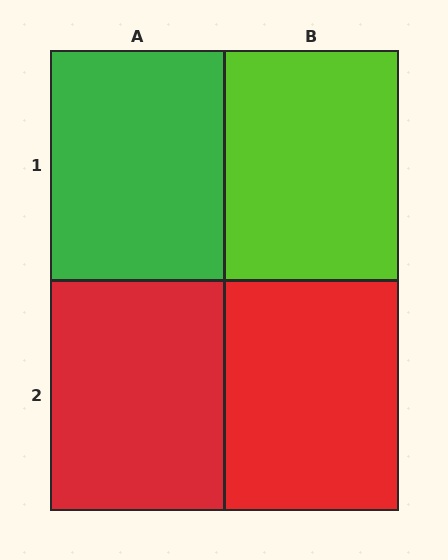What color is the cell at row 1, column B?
Lime.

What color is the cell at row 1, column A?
Green.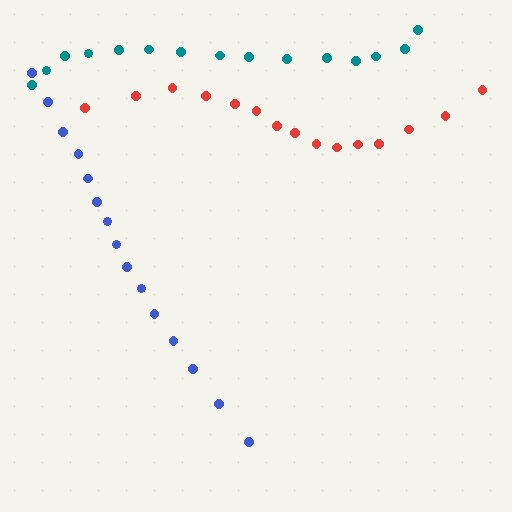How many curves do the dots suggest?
There are 3 distinct paths.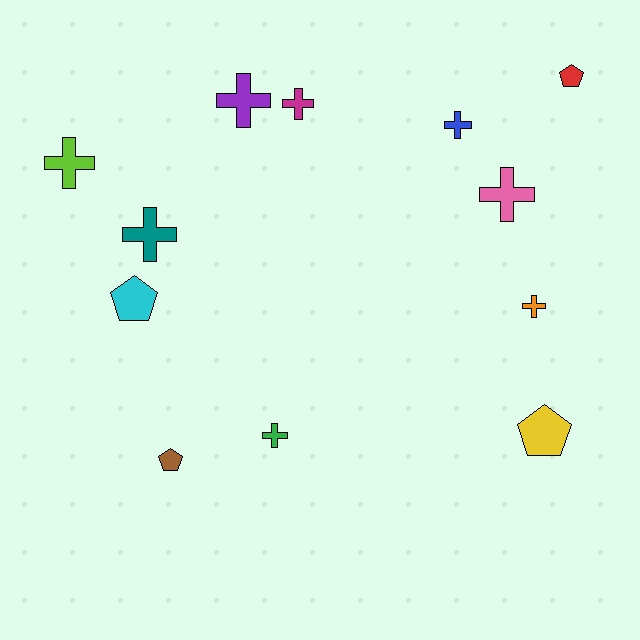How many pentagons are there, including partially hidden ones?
There are 4 pentagons.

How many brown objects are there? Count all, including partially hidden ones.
There is 1 brown object.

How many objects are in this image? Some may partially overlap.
There are 12 objects.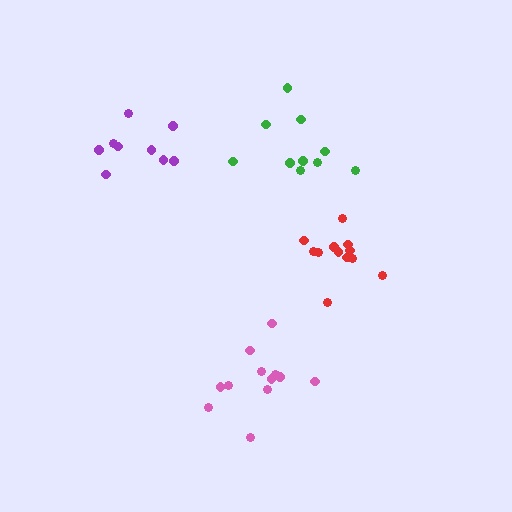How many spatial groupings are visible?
There are 4 spatial groupings.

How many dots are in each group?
Group 1: 12 dots, Group 2: 9 dots, Group 3: 10 dots, Group 4: 12 dots (43 total).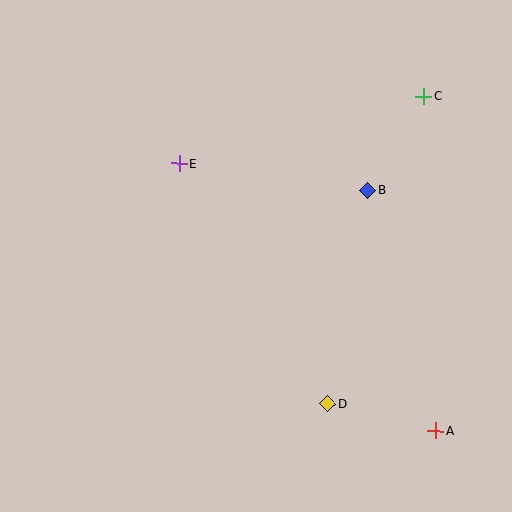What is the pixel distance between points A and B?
The distance between A and B is 250 pixels.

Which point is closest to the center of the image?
Point E at (179, 163) is closest to the center.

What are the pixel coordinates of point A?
Point A is at (435, 431).